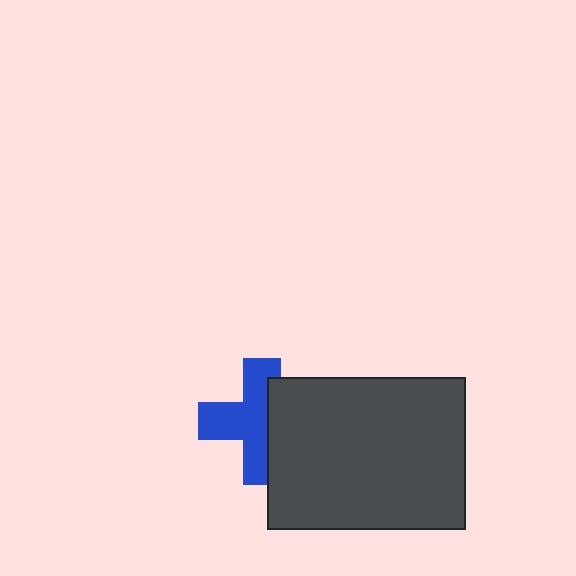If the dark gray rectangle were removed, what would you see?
You would see the complete blue cross.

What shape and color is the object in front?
The object in front is a dark gray rectangle.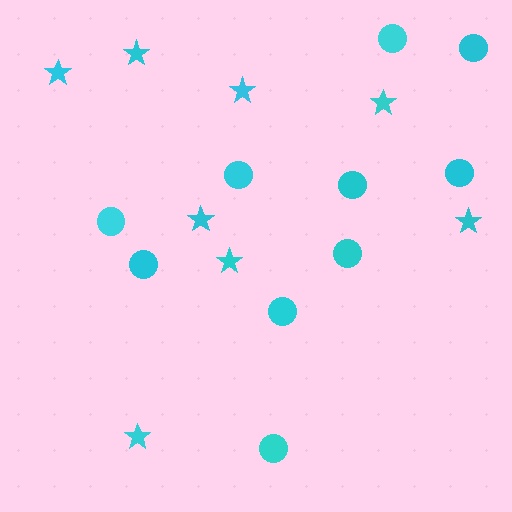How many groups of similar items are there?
There are 2 groups: one group of stars (8) and one group of circles (10).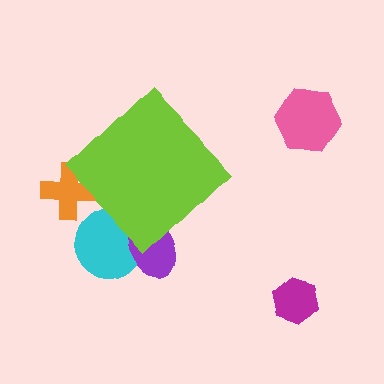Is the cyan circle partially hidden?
Yes, the cyan circle is partially hidden behind the lime diamond.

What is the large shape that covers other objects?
A lime diamond.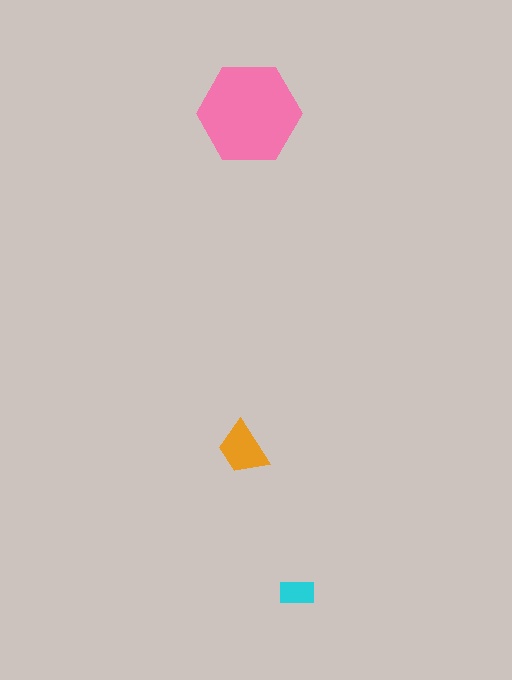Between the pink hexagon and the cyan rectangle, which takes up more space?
The pink hexagon.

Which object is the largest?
The pink hexagon.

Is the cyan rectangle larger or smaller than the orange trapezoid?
Smaller.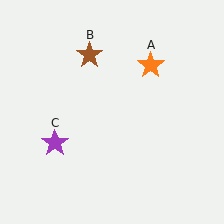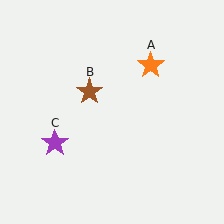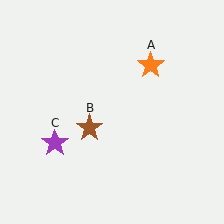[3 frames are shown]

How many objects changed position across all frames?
1 object changed position: brown star (object B).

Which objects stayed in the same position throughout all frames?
Orange star (object A) and purple star (object C) remained stationary.